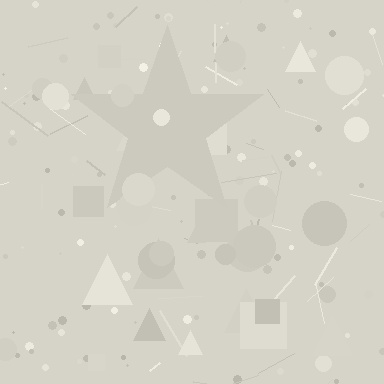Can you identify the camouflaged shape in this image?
The camouflaged shape is a star.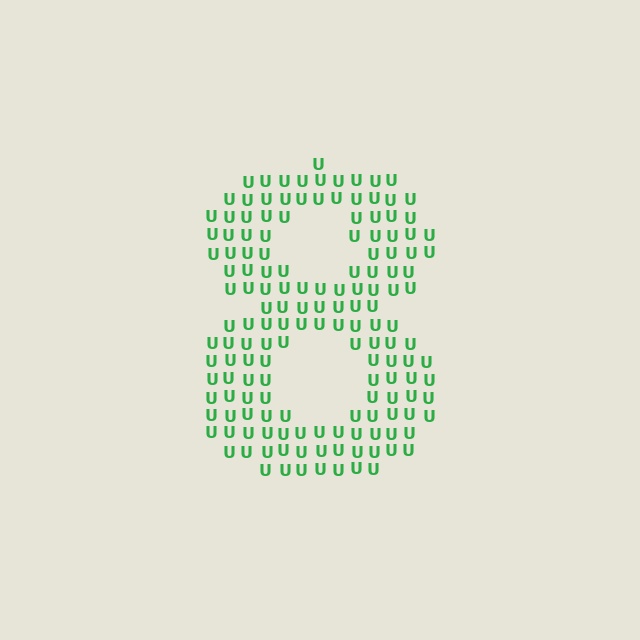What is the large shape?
The large shape is the digit 8.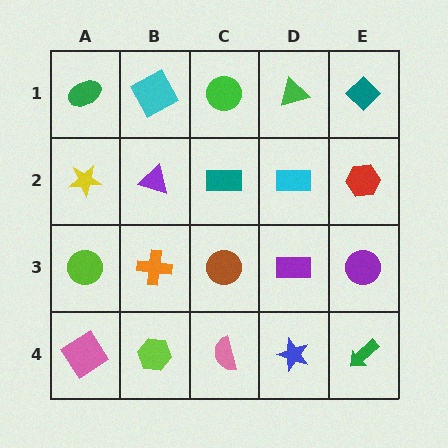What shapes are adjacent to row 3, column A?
A yellow star (row 2, column A), a pink diamond (row 4, column A), an orange cross (row 3, column B).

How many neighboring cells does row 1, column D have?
3.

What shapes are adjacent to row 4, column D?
A purple rectangle (row 3, column D), a pink semicircle (row 4, column C), a green arrow (row 4, column E).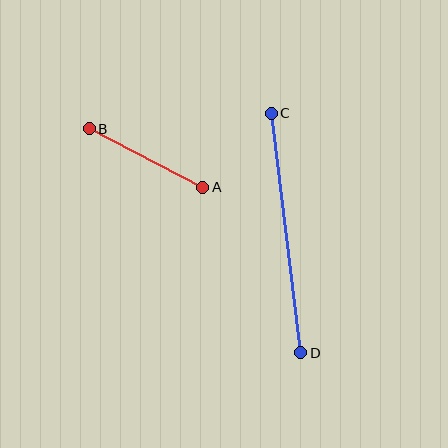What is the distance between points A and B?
The distance is approximately 128 pixels.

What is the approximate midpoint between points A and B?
The midpoint is at approximately (146, 158) pixels.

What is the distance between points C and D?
The distance is approximately 241 pixels.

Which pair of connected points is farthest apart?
Points C and D are farthest apart.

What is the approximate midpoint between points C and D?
The midpoint is at approximately (286, 233) pixels.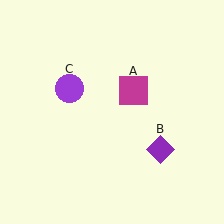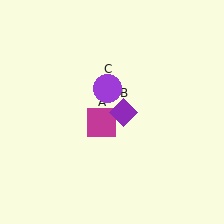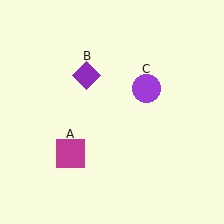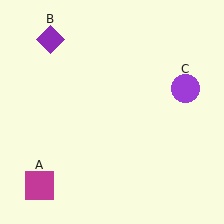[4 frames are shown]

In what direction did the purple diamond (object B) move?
The purple diamond (object B) moved up and to the left.